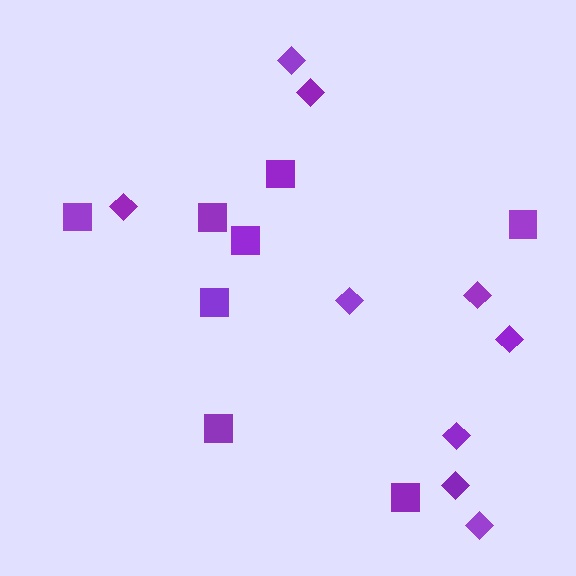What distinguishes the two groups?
There are 2 groups: one group of squares (8) and one group of diamonds (9).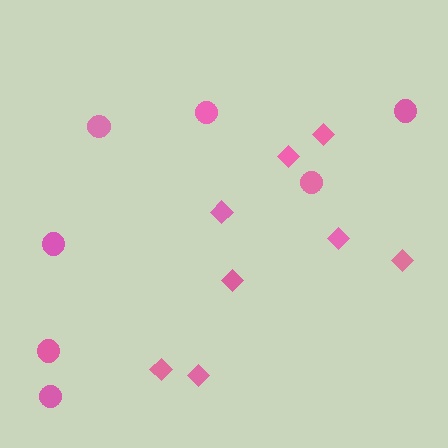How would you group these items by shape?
There are 2 groups: one group of diamonds (8) and one group of circles (7).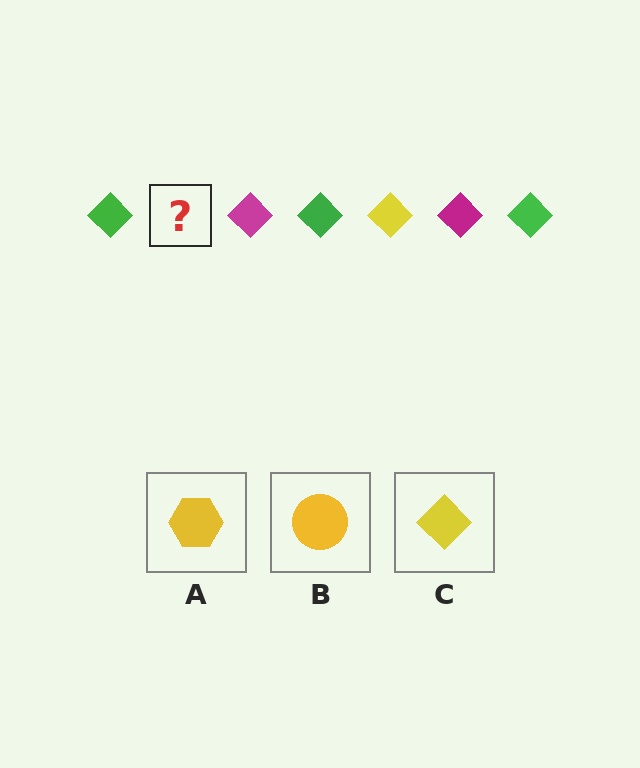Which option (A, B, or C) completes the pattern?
C.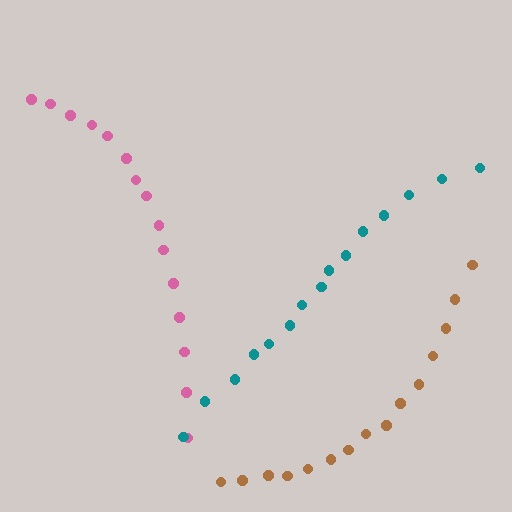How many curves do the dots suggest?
There are 3 distinct paths.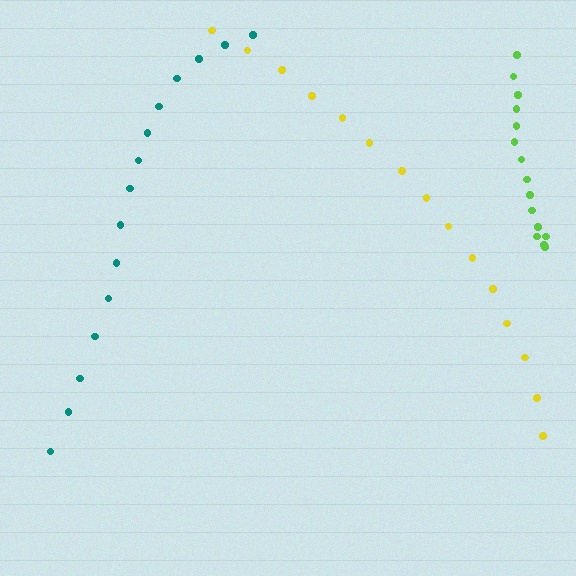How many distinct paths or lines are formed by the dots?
There are 3 distinct paths.